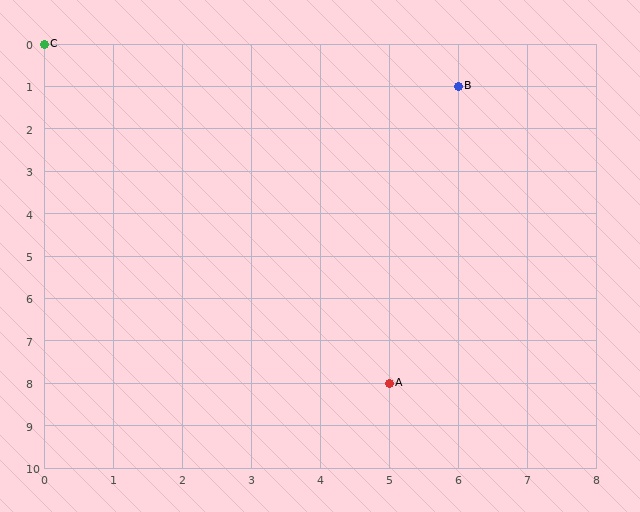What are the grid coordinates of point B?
Point B is at grid coordinates (6, 1).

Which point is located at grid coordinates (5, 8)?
Point A is at (5, 8).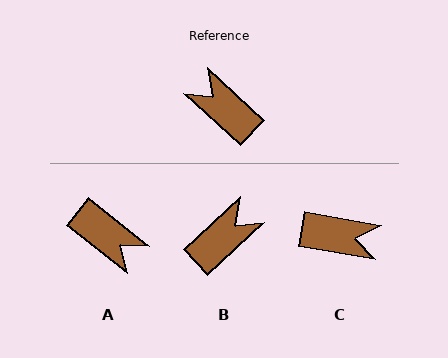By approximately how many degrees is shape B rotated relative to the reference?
Approximately 95 degrees clockwise.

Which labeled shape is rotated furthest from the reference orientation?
A, about 176 degrees away.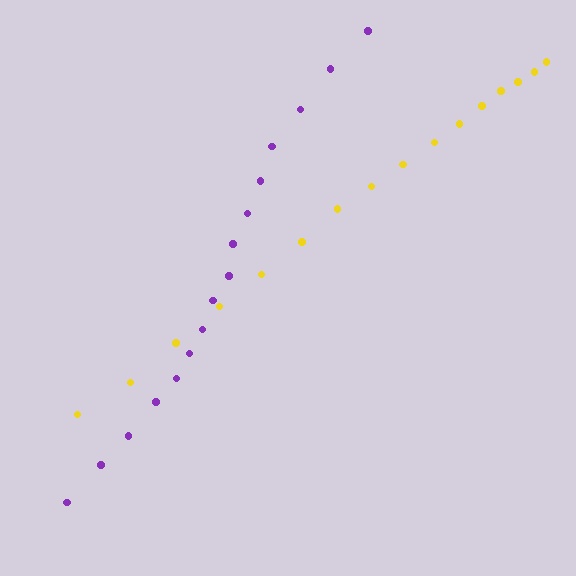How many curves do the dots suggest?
There are 2 distinct paths.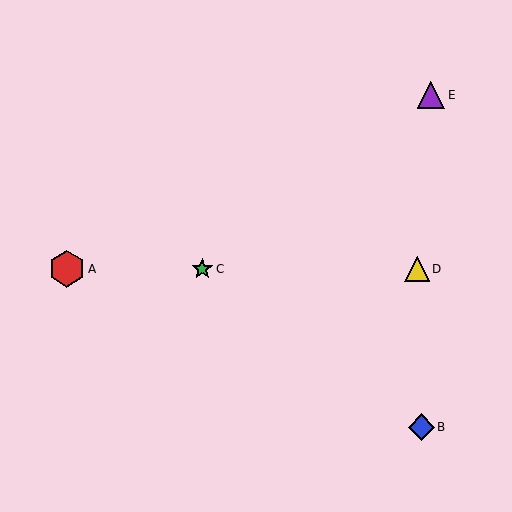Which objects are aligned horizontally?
Objects A, C, D are aligned horizontally.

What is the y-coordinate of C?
Object C is at y≈269.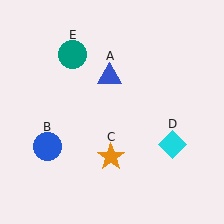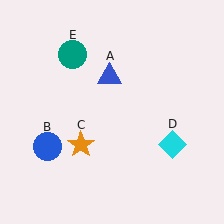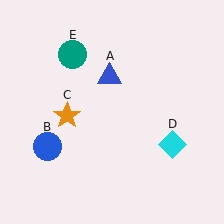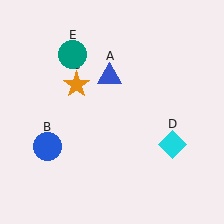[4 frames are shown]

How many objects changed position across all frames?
1 object changed position: orange star (object C).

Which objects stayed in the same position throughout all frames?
Blue triangle (object A) and blue circle (object B) and cyan diamond (object D) and teal circle (object E) remained stationary.